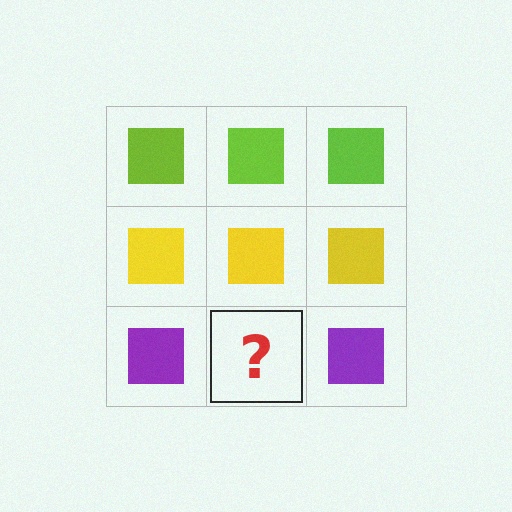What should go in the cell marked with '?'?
The missing cell should contain a purple square.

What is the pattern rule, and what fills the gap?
The rule is that each row has a consistent color. The gap should be filled with a purple square.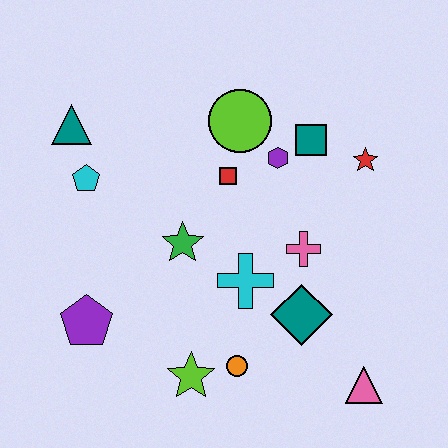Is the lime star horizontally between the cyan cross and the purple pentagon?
Yes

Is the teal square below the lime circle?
Yes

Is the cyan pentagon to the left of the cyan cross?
Yes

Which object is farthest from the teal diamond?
The teal triangle is farthest from the teal diamond.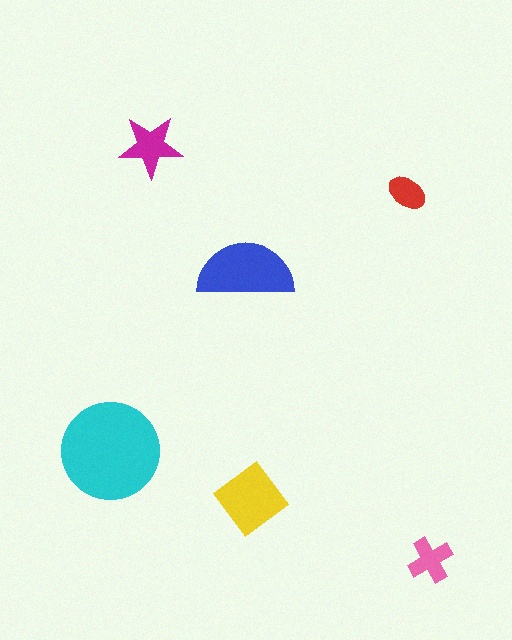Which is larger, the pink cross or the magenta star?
The magenta star.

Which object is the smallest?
The red ellipse.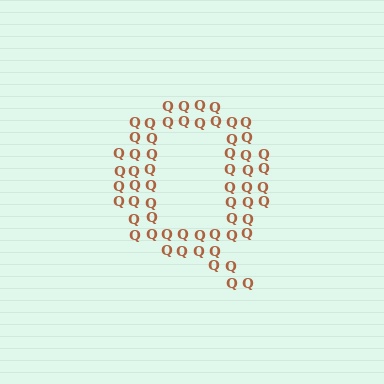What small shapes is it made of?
It is made of small letter Q's.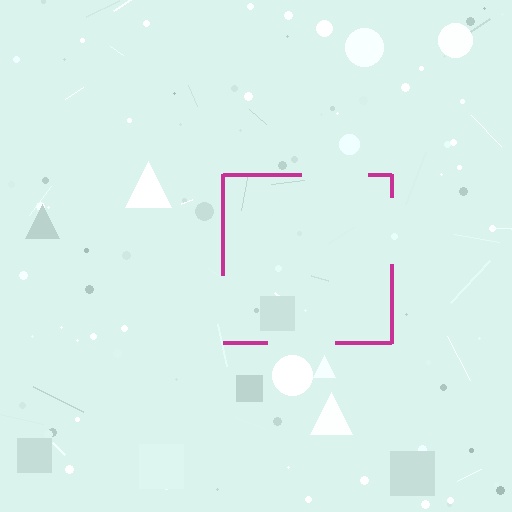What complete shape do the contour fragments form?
The contour fragments form a square.